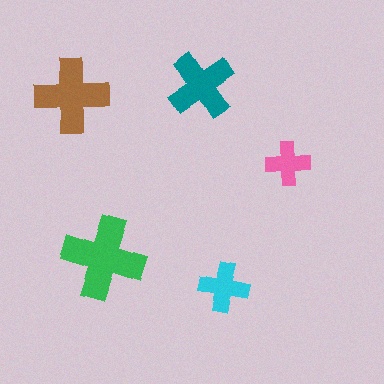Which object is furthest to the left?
The brown cross is leftmost.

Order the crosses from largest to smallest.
the green one, the brown one, the teal one, the cyan one, the pink one.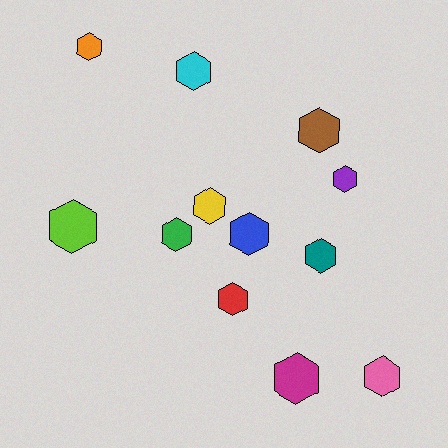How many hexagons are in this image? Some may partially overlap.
There are 12 hexagons.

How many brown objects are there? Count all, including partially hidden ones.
There is 1 brown object.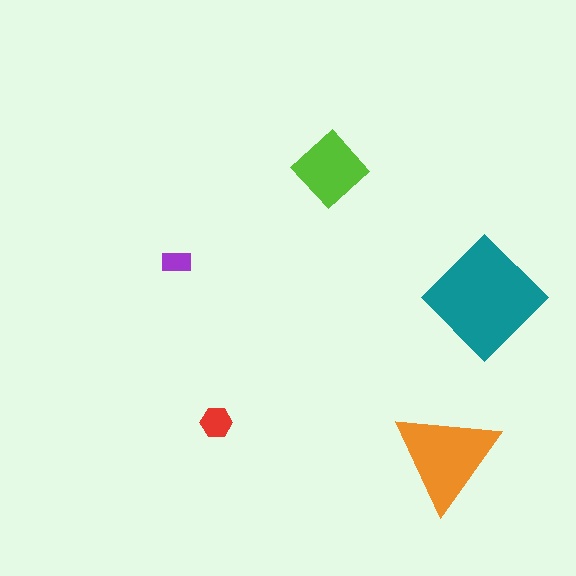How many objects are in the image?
There are 5 objects in the image.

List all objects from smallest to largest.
The purple rectangle, the red hexagon, the lime diamond, the orange triangle, the teal diamond.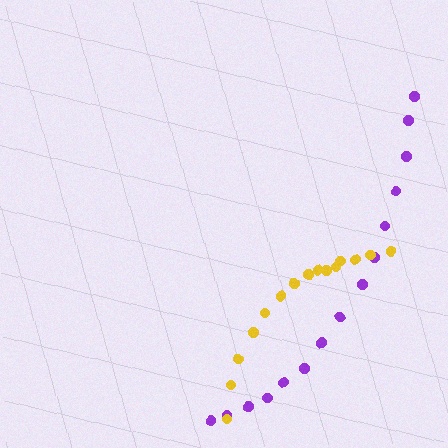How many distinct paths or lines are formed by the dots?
There are 2 distinct paths.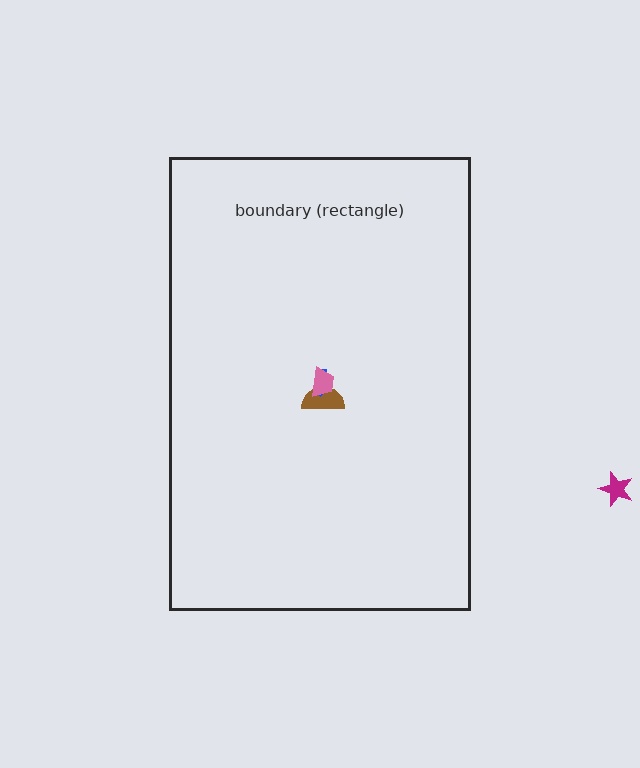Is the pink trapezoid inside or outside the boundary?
Inside.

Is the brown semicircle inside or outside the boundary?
Inside.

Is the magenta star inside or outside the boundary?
Outside.